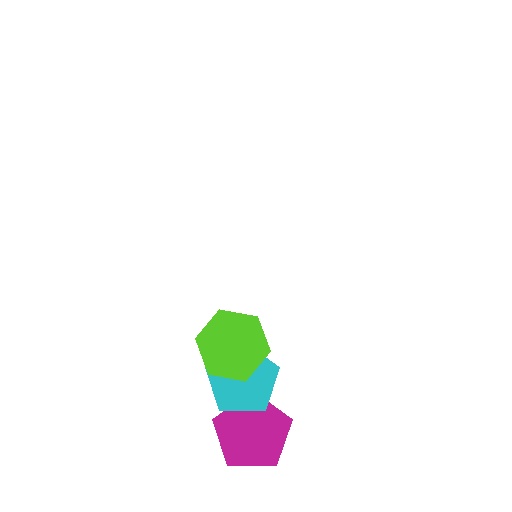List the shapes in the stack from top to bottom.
From top to bottom: the lime hexagon, the cyan pentagon, the magenta pentagon.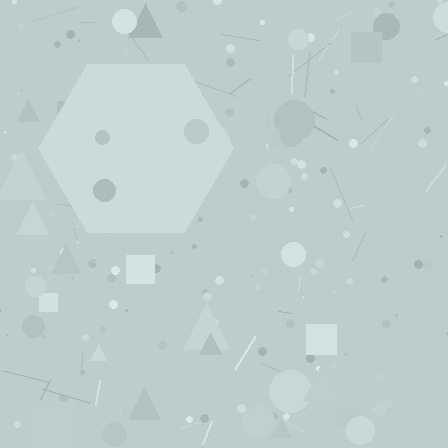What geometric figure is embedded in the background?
A hexagon is embedded in the background.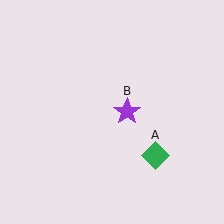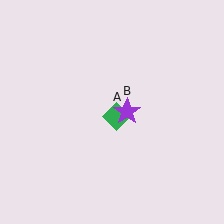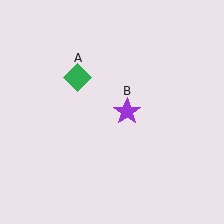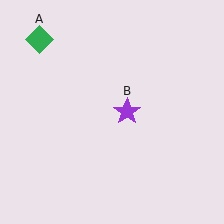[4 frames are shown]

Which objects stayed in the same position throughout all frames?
Purple star (object B) remained stationary.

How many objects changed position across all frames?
1 object changed position: green diamond (object A).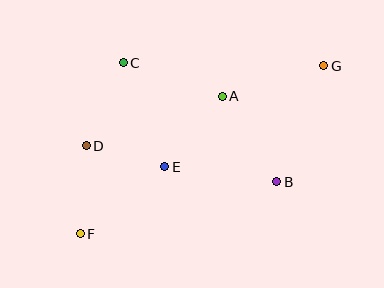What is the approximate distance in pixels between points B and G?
The distance between B and G is approximately 125 pixels.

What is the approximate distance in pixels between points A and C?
The distance between A and C is approximately 105 pixels.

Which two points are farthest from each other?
Points F and G are farthest from each other.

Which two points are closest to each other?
Points D and E are closest to each other.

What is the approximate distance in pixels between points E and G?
The distance between E and G is approximately 188 pixels.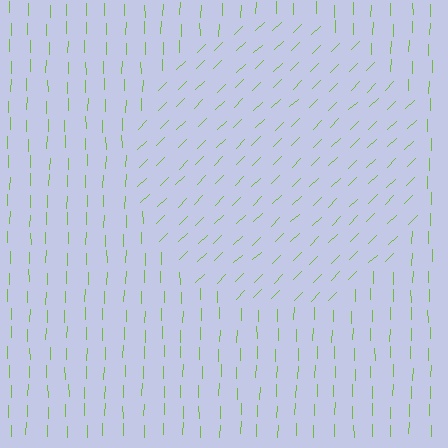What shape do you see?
I see a circle.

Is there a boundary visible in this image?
Yes, there is a texture boundary formed by a change in line orientation.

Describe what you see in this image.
The image is filled with small lime line segments. A circle region in the image has lines oriented differently from the surrounding lines, creating a visible texture boundary.